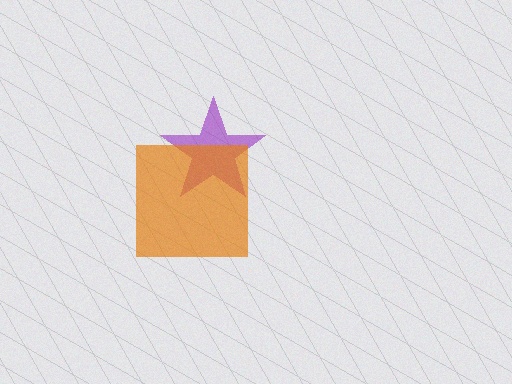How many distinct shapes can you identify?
There are 2 distinct shapes: a purple star, an orange square.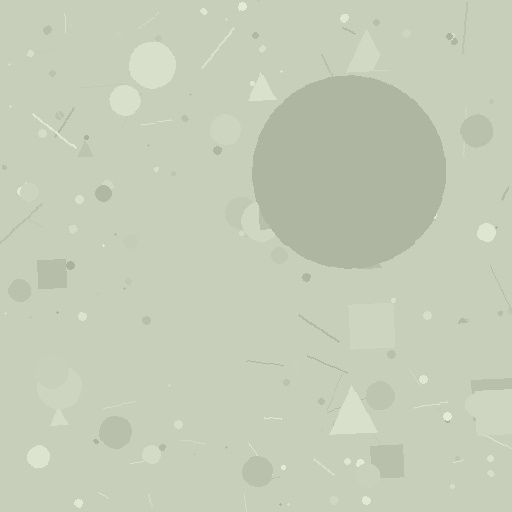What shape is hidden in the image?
A circle is hidden in the image.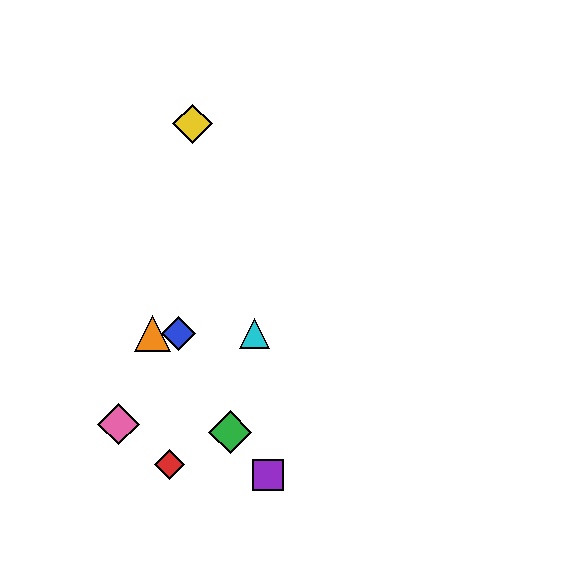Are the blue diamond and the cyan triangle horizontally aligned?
Yes, both are at y≈334.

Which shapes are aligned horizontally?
The blue diamond, the orange triangle, the cyan triangle are aligned horizontally.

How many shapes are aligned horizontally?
3 shapes (the blue diamond, the orange triangle, the cyan triangle) are aligned horizontally.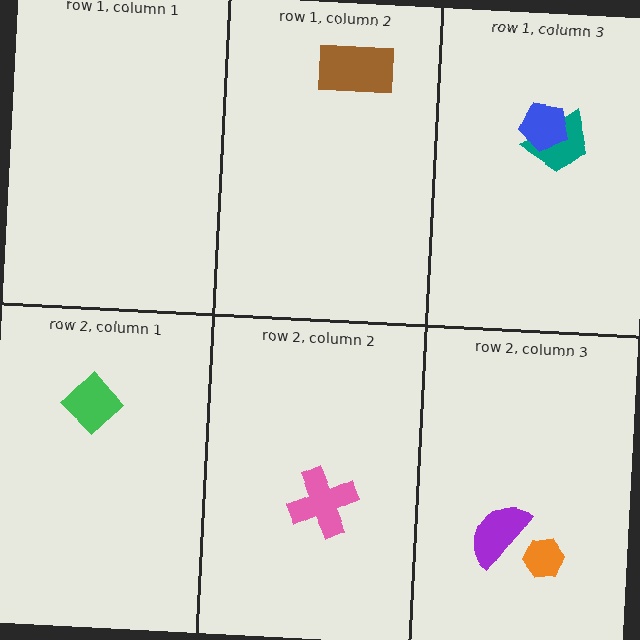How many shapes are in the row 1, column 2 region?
1.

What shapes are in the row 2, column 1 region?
The green diamond.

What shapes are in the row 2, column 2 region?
The pink cross.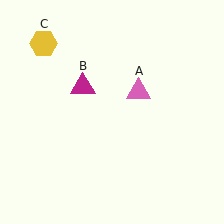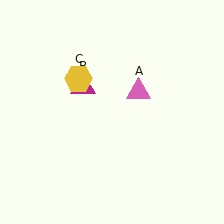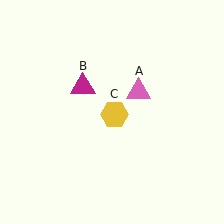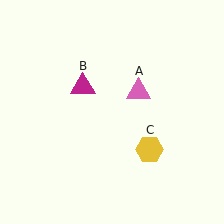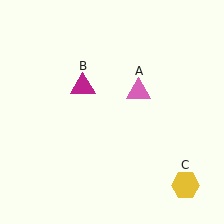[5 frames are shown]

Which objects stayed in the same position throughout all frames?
Pink triangle (object A) and magenta triangle (object B) remained stationary.